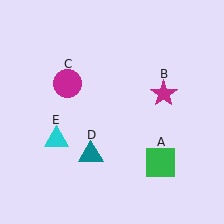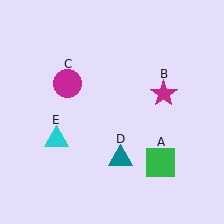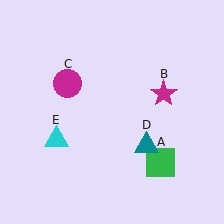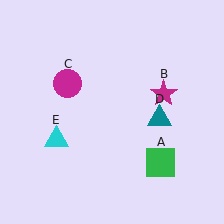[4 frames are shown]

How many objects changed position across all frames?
1 object changed position: teal triangle (object D).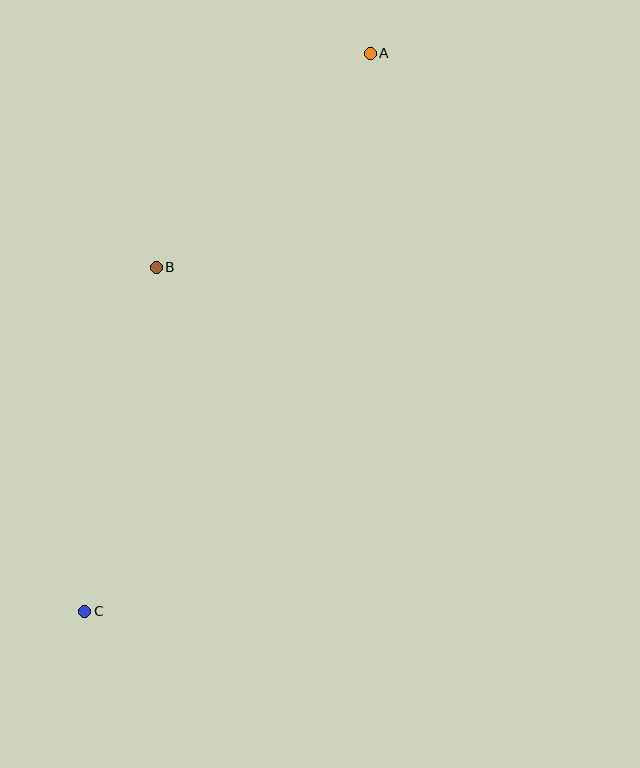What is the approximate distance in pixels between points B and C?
The distance between B and C is approximately 352 pixels.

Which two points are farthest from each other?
Points A and C are farthest from each other.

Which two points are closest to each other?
Points A and B are closest to each other.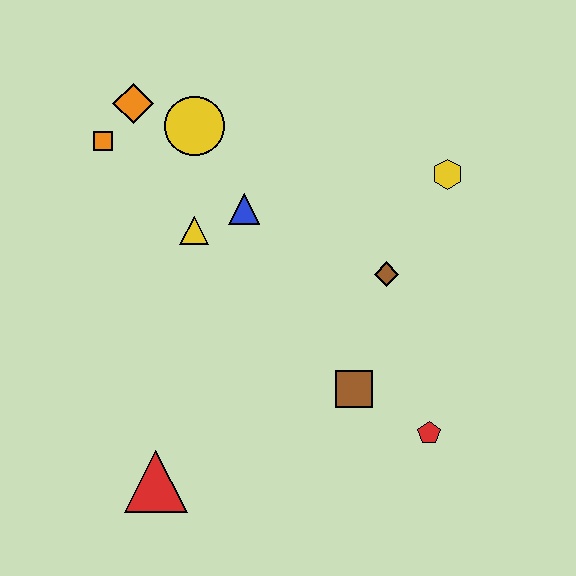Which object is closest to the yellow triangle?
The blue triangle is closest to the yellow triangle.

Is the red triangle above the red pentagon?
No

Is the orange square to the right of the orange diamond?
No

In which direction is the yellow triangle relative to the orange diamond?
The yellow triangle is below the orange diamond.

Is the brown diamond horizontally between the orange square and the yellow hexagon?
Yes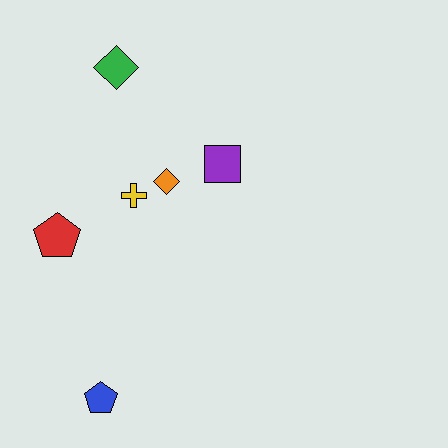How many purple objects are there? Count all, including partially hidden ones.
There is 1 purple object.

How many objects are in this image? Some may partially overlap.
There are 6 objects.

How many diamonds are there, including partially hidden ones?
There are 2 diamonds.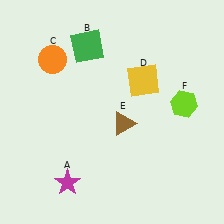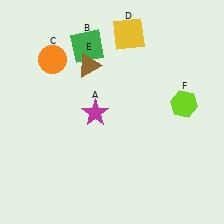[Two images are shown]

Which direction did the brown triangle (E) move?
The brown triangle (E) moved up.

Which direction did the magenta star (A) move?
The magenta star (A) moved up.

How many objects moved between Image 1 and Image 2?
3 objects moved between the two images.